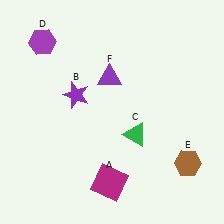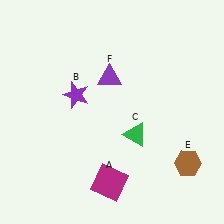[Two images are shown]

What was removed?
The purple hexagon (D) was removed in Image 2.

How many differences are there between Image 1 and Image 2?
There is 1 difference between the two images.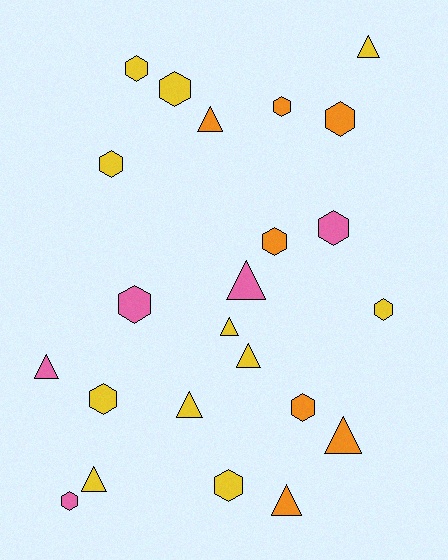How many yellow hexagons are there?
There are 6 yellow hexagons.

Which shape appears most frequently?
Hexagon, with 13 objects.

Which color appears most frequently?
Yellow, with 11 objects.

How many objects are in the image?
There are 23 objects.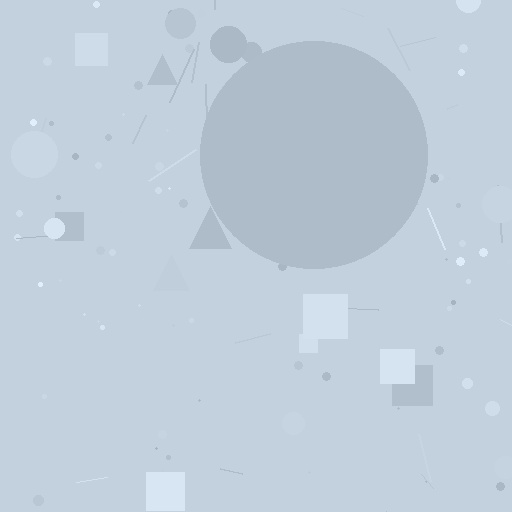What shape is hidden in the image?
A circle is hidden in the image.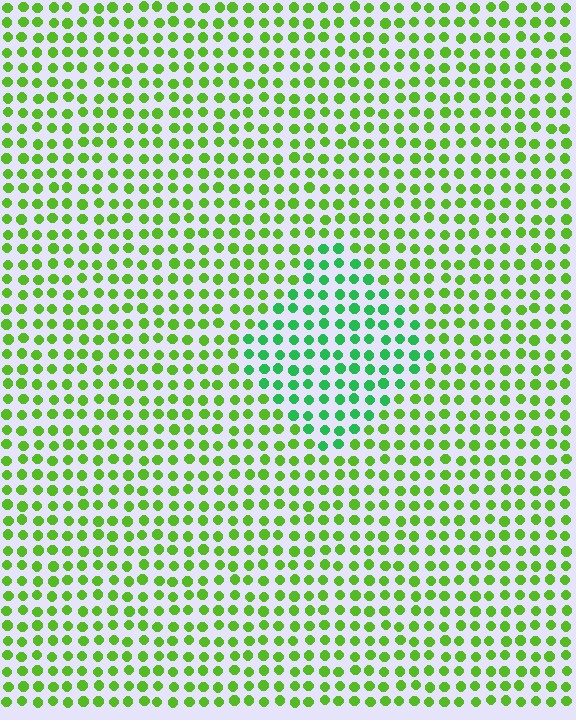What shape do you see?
I see a diamond.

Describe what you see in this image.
The image is filled with small lime elements in a uniform arrangement. A diamond-shaped region is visible where the elements are tinted to a slightly different hue, forming a subtle color boundary.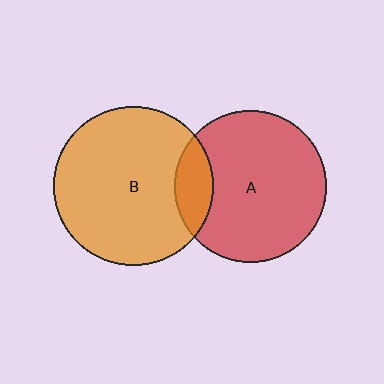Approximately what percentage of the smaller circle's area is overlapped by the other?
Approximately 15%.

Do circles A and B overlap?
Yes.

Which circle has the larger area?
Circle B (orange).